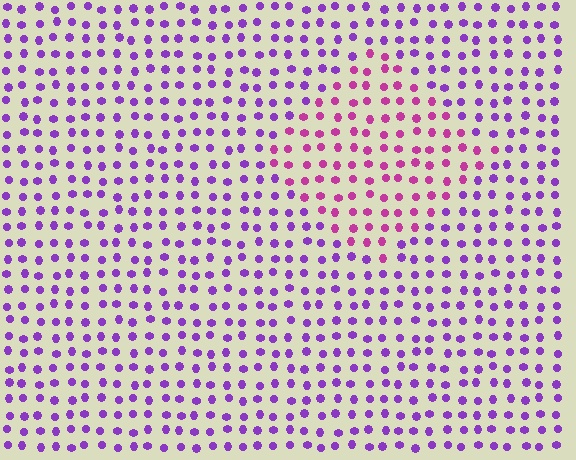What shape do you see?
I see a diamond.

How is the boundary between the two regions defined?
The boundary is defined purely by a slight shift in hue (about 39 degrees). Spacing, size, and orientation are identical on both sides.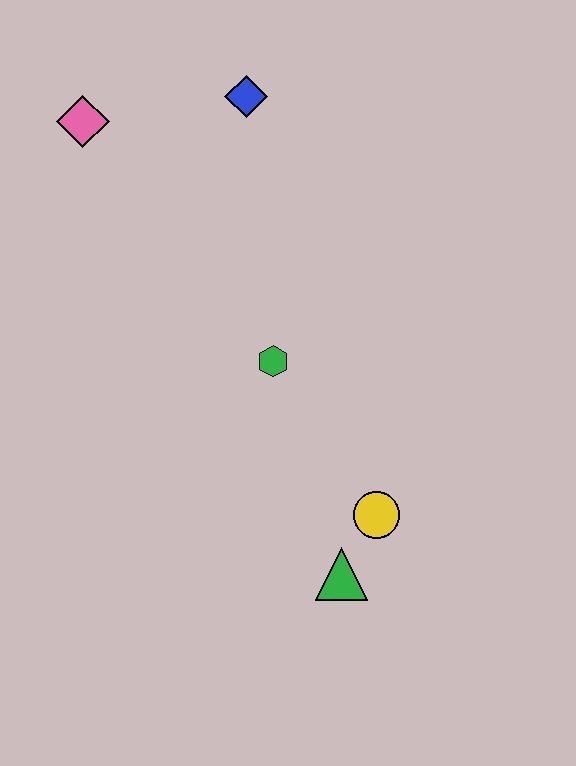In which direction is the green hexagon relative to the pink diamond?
The green hexagon is below the pink diamond.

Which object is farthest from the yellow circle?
The pink diamond is farthest from the yellow circle.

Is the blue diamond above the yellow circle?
Yes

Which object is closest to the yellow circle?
The green triangle is closest to the yellow circle.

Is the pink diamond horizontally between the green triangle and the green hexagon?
No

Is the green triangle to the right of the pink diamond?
Yes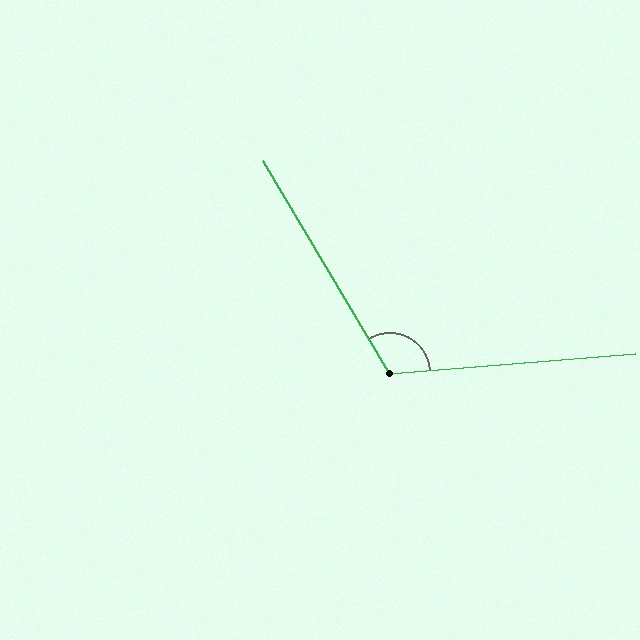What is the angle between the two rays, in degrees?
Approximately 116 degrees.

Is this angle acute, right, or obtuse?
It is obtuse.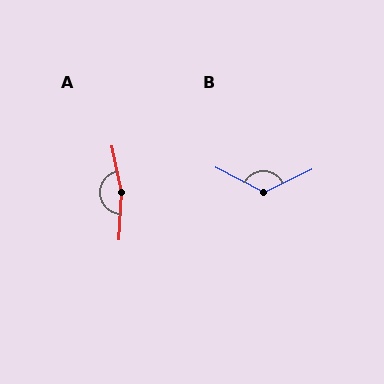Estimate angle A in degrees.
Approximately 166 degrees.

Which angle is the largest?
A, at approximately 166 degrees.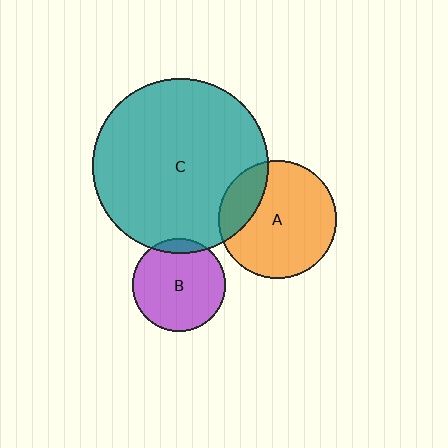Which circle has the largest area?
Circle C (teal).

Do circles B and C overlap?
Yes.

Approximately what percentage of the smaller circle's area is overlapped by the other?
Approximately 10%.